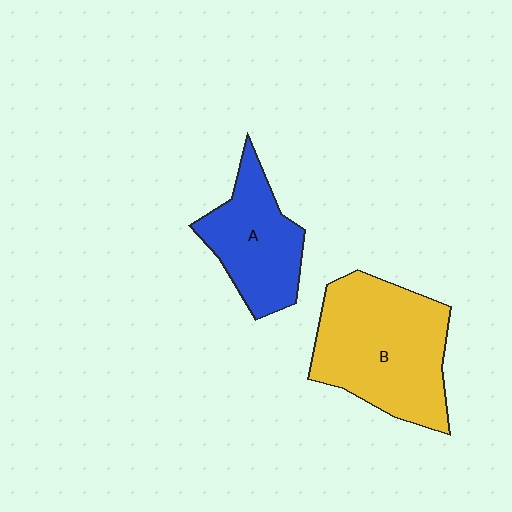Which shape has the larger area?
Shape B (yellow).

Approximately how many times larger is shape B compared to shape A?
Approximately 1.6 times.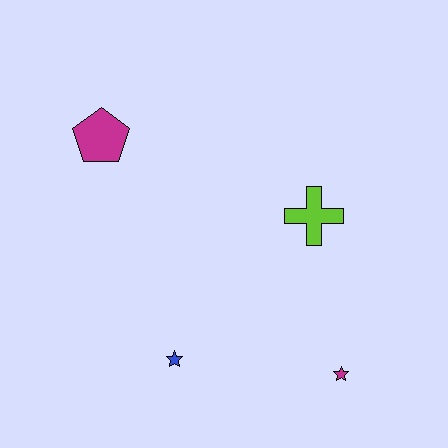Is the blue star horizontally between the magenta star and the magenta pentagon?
Yes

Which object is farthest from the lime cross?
The magenta pentagon is farthest from the lime cross.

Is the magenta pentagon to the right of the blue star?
No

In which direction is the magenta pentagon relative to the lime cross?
The magenta pentagon is to the left of the lime cross.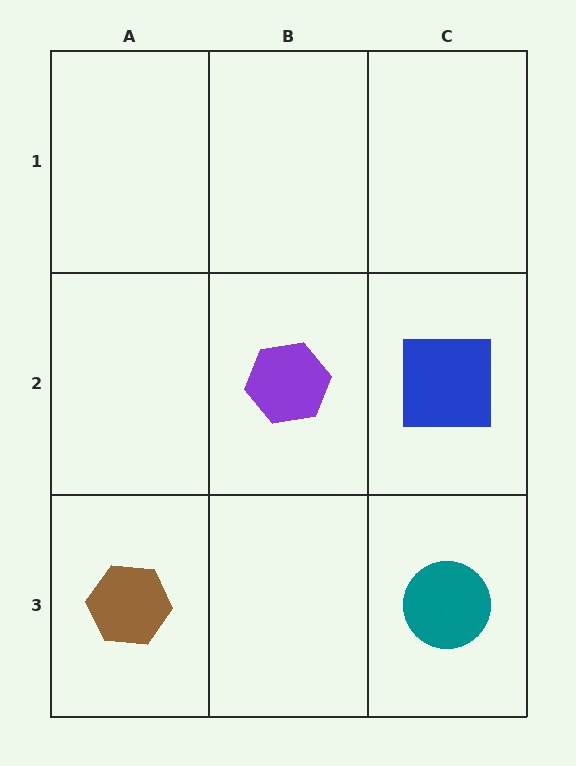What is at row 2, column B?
A purple hexagon.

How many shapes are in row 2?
2 shapes.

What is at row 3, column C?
A teal circle.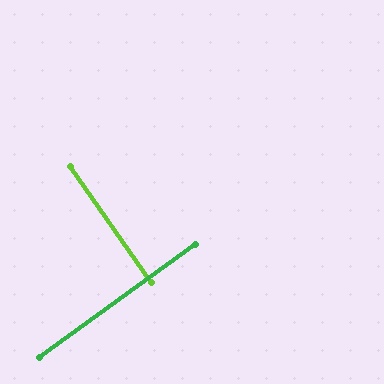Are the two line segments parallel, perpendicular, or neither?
Perpendicular — they meet at approximately 89°.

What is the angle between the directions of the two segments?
Approximately 89 degrees.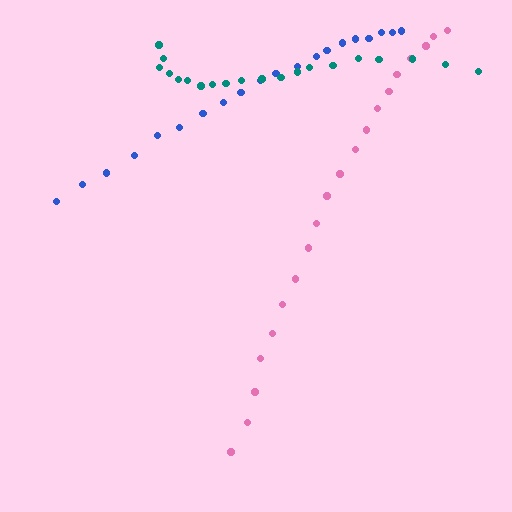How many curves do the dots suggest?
There are 3 distinct paths.